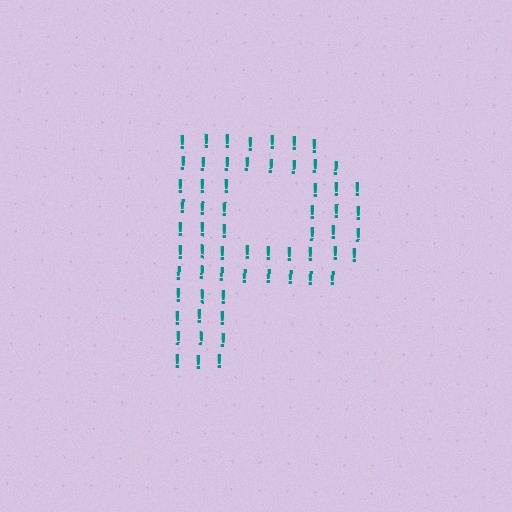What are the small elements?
The small elements are exclamation marks.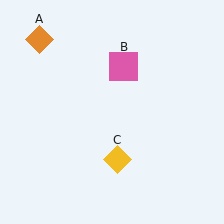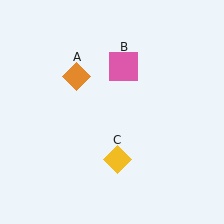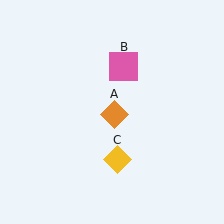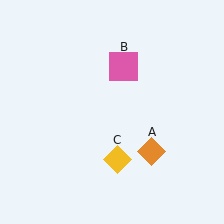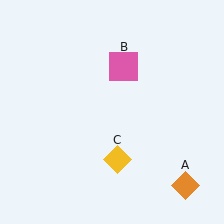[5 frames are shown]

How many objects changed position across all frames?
1 object changed position: orange diamond (object A).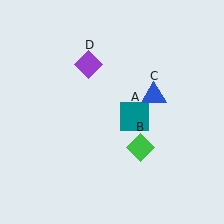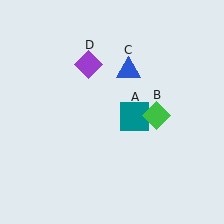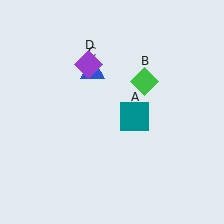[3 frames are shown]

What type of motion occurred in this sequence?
The green diamond (object B), blue triangle (object C) rotated counterclockwise around the center of the scene.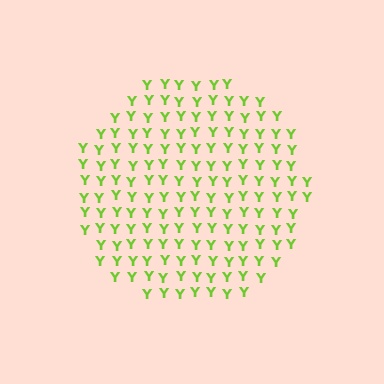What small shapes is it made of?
It is made of small letter Y's.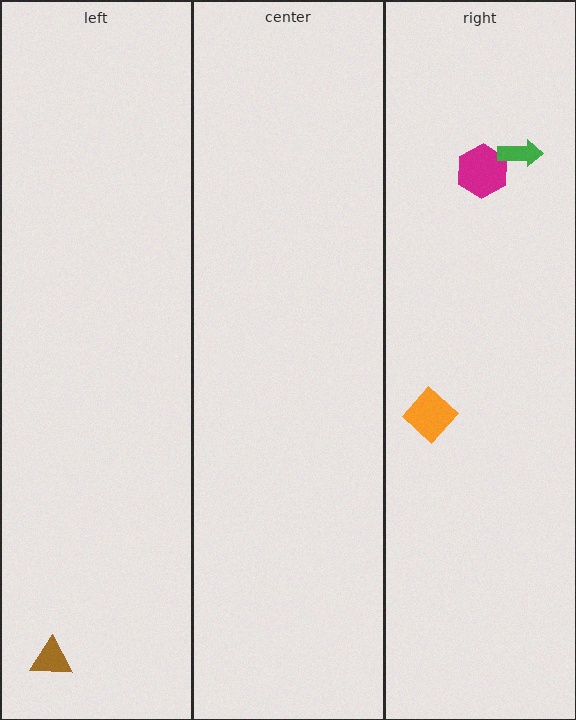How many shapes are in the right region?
3.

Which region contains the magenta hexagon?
The right region.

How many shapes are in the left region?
1.